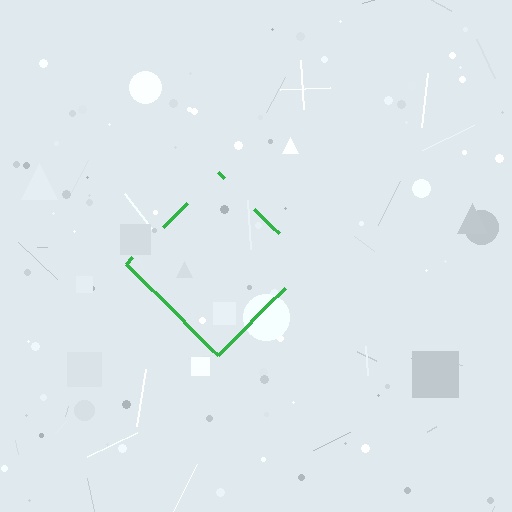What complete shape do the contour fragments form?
The contour fragments form a diamond.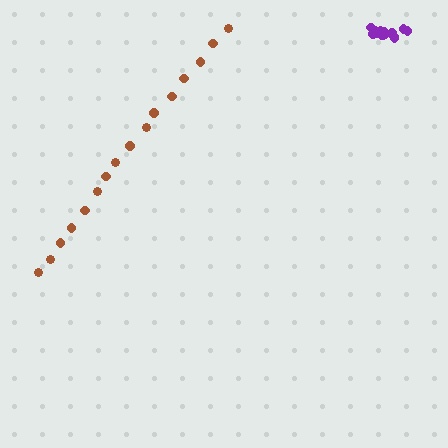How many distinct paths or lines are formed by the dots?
There are 2 distinct paths.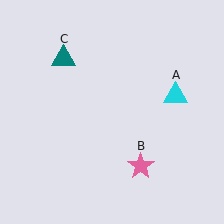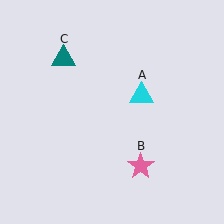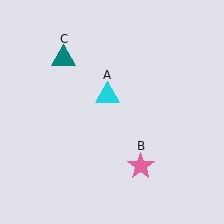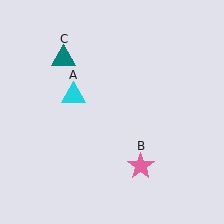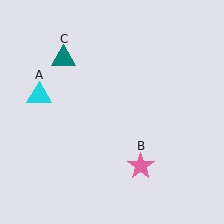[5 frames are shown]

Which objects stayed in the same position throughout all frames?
Pink star (object B) and teal triangle (object C) remained stationary.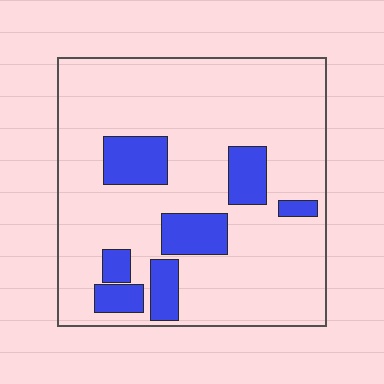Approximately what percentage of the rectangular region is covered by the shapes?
Approximately 20%.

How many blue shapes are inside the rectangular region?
7.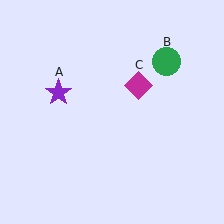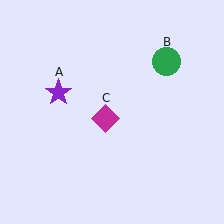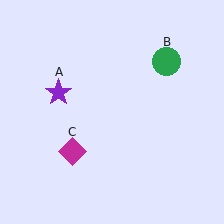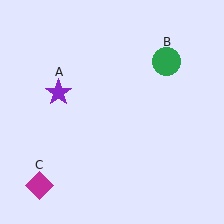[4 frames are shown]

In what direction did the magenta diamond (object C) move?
The magenta diamond (object C) moved down and to the left.